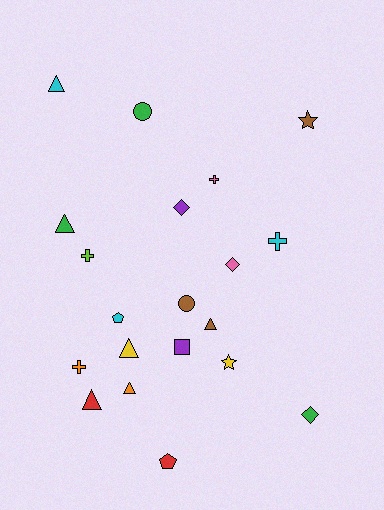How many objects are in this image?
There are 20 objects.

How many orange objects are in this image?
There are 2 orange objects.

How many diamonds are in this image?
There are 3 diamonds.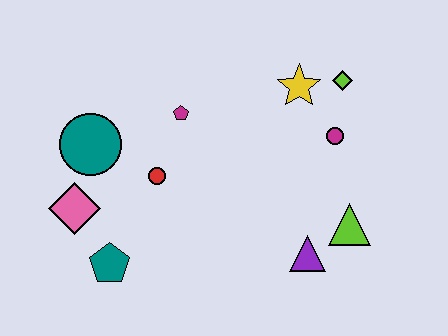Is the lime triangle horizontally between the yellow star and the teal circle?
No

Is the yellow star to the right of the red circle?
Yes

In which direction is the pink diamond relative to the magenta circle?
The pink diamond is to the left of the magenta circle.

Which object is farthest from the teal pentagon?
The lime diamond is farthest from the teal pentagon.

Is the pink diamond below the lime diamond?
Yes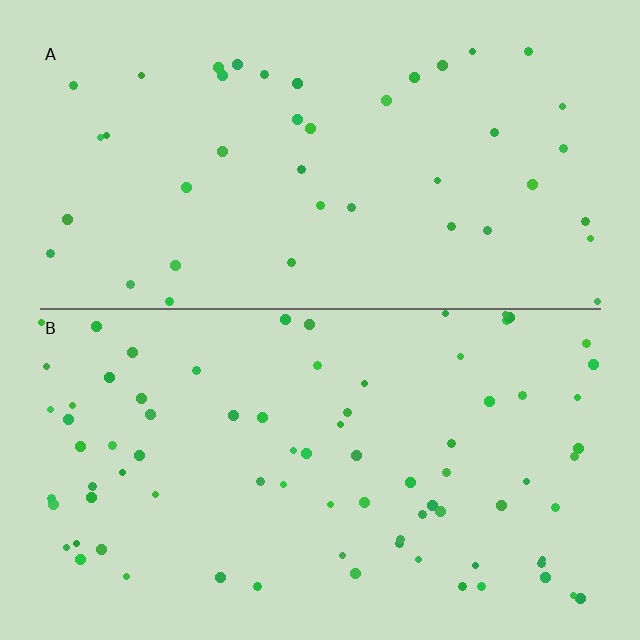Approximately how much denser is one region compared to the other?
Approximately 1.9× — region B over region A.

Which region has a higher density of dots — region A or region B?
B (the bottom).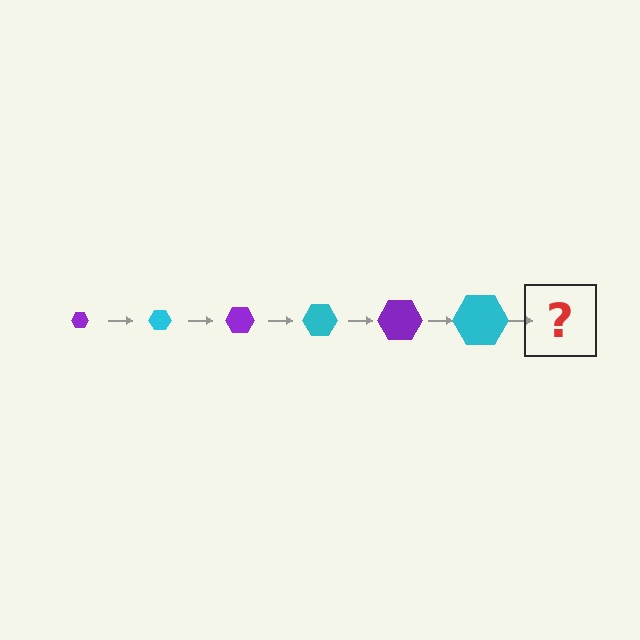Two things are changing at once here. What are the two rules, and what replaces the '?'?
The two rules are that the hexagon grows larger each step and the color cycles through purple and cyan. The '?' should be a purple hexagon, larger than the previous one.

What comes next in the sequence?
The next element should be a purple hexagon, larger than the previous one.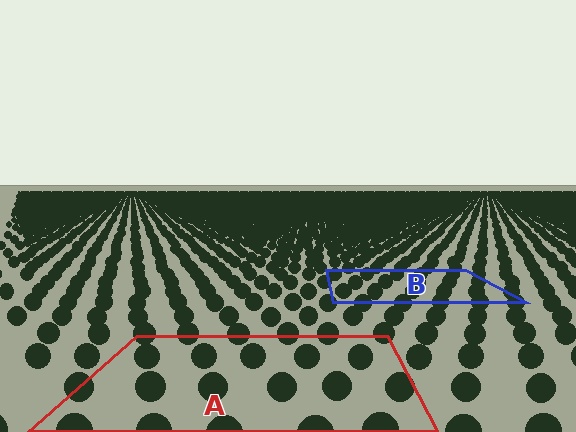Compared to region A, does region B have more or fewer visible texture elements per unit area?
Region B has more texture elements per unit area — they are packed more densely because it is farther away.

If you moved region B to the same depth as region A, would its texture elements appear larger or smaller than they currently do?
They would appear larger. At a closer depth, the same texture elements are projected at a bigger on-screen size.